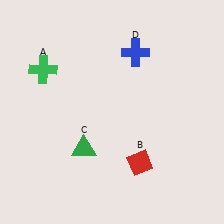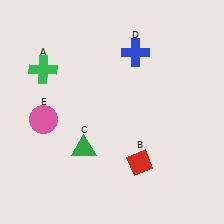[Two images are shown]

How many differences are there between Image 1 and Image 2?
There is 1 difference between the two images.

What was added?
A pink circle (E) was added in Image 2.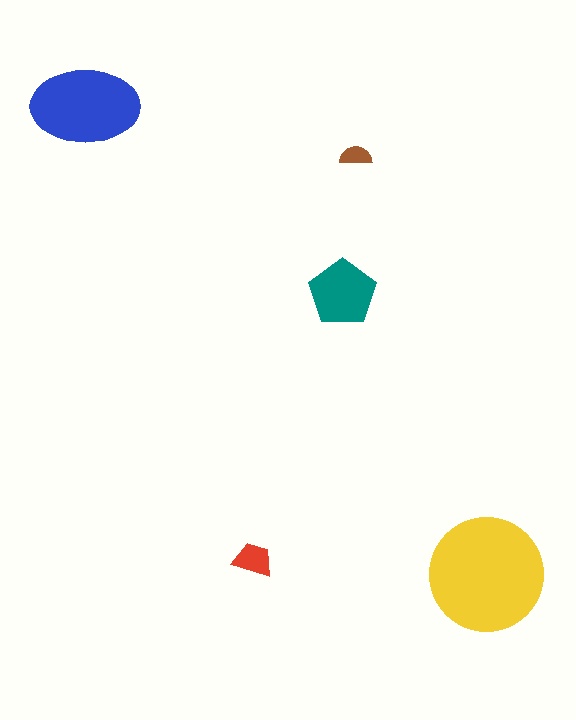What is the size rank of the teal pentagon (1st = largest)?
3rd.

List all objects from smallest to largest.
The brown semicircle, the red trapezoid, the teal pentagon, the blue ellipse, the yellow circle.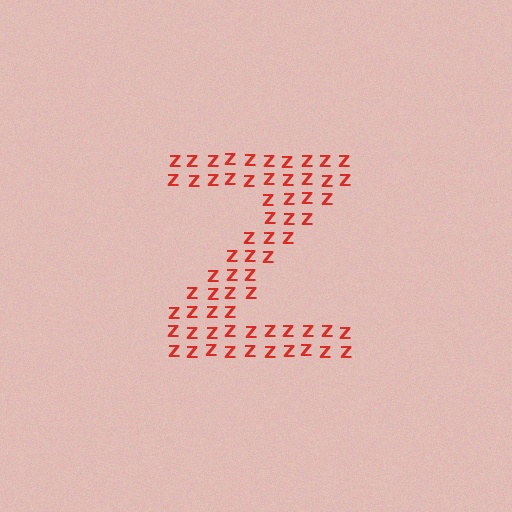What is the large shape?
The large shape is the letter Z.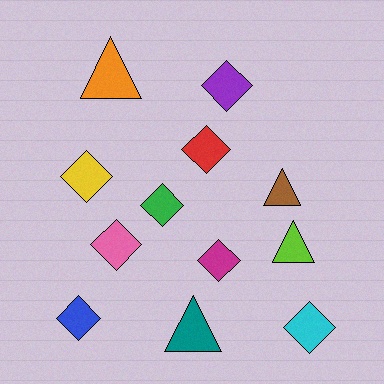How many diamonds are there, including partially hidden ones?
There are 8 diamonds.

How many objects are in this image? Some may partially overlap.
There are 12 objects.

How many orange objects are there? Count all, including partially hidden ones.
There is 1 orange object.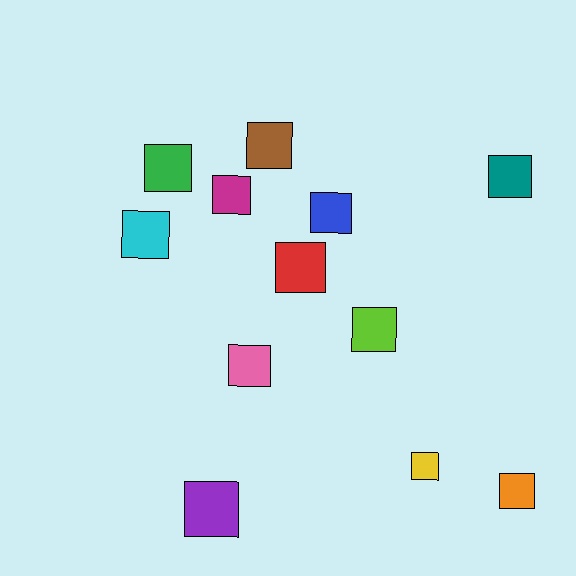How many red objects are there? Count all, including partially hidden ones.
There is 1 red object.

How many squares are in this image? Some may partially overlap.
There are 12 squares.